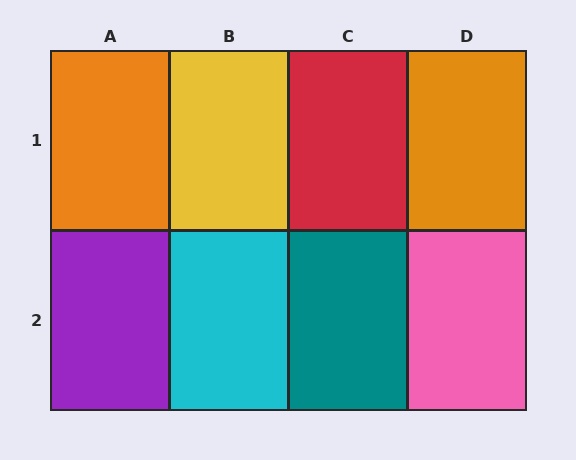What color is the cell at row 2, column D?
Pink.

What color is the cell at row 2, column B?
Cyan.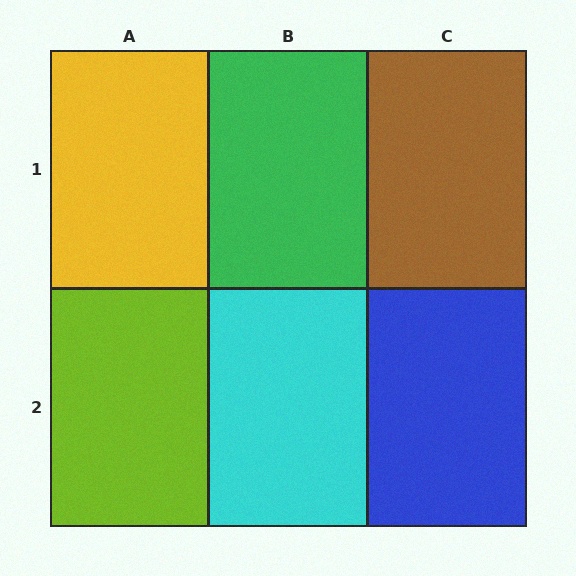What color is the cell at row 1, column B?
Green.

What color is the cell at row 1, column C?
Brown.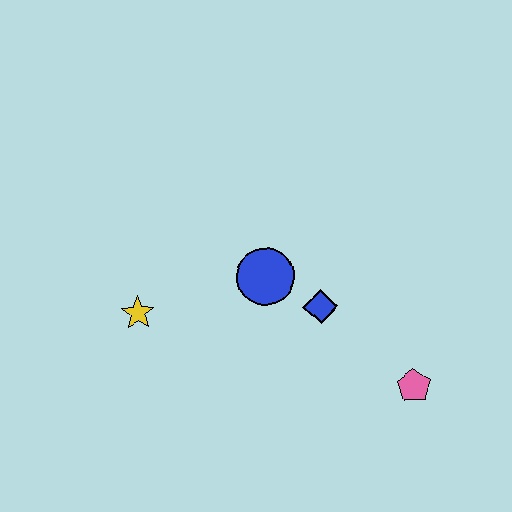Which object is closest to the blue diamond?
The blue circle is closest to the blue diamond.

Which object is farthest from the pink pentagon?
The yellow star is farthest from the pink pentagon.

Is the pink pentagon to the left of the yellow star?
No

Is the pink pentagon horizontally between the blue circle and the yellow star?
No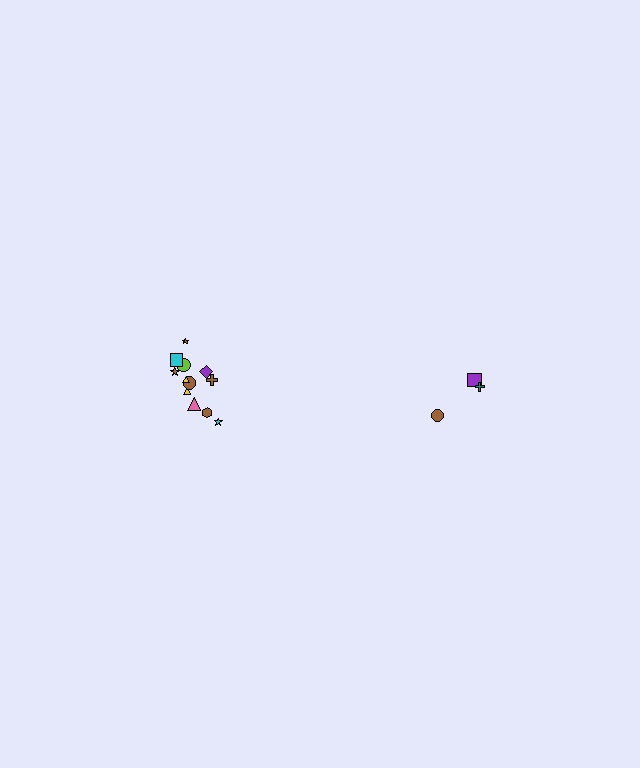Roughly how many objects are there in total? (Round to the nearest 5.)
Roughly 15 objects in total.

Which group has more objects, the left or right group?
The left group.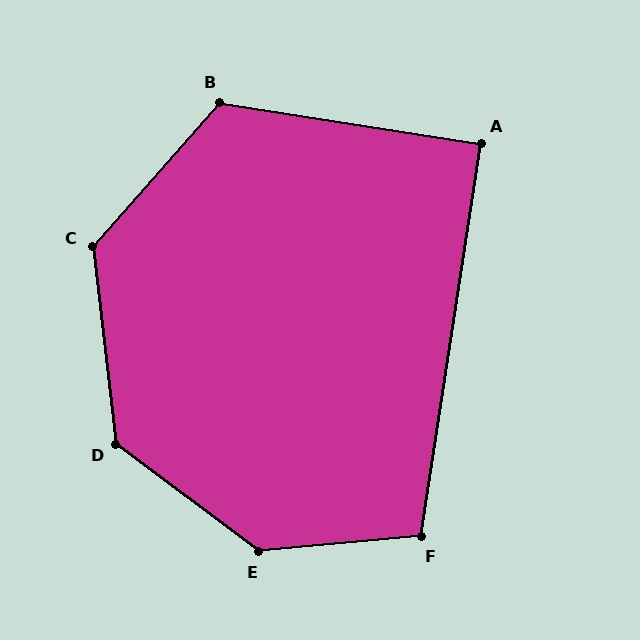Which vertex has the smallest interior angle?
A, at approximately 90 degrees.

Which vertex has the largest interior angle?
E, at approximately 138 degrees.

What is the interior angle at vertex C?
Approximately 132 degrees (obtuse).